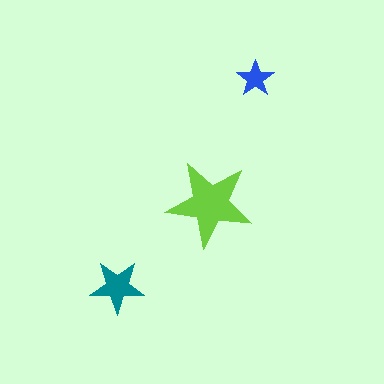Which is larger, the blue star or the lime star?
The lime one.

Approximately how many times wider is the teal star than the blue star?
About 1.5 times wider.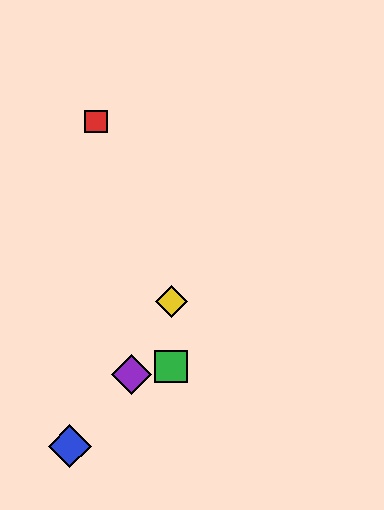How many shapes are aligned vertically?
2 shapes (the green square, the yellow diamond) are aligned vertically.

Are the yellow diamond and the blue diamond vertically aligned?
No, the yellow diamond is at x≈171 and the blue diamond is at x≈70.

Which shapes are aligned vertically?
The green square, the yellow diamond are aligned vertically.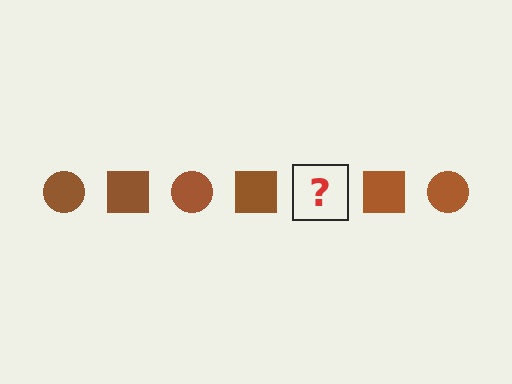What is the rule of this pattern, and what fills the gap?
The rule is that the pattern cycles through circle, square shapes in brown. The gap should be filled with a brown circle.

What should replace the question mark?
The question mark should be replaced with a brown circle.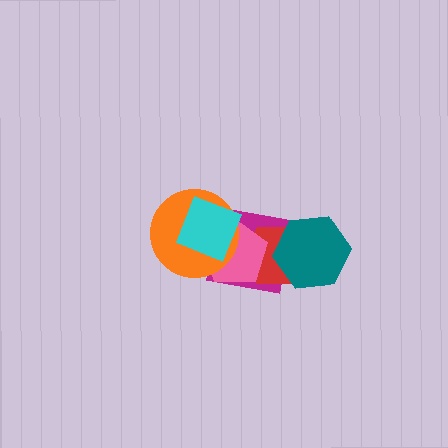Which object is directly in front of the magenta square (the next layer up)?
The red hexagon is directly in front of the magenta square.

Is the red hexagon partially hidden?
Yes, it is partially covered by another shape.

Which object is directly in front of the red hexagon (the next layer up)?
The pink pentagon is directly in front of the red hexagon.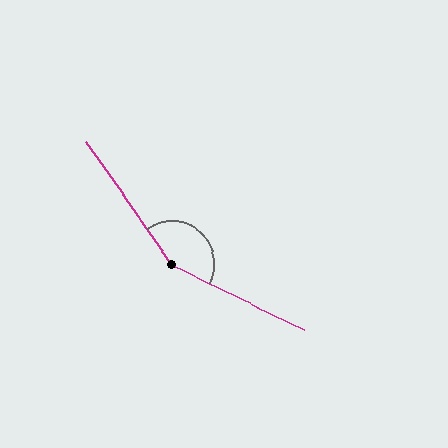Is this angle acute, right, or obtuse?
It is obtuse.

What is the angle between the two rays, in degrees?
Approximately 151 degrees.